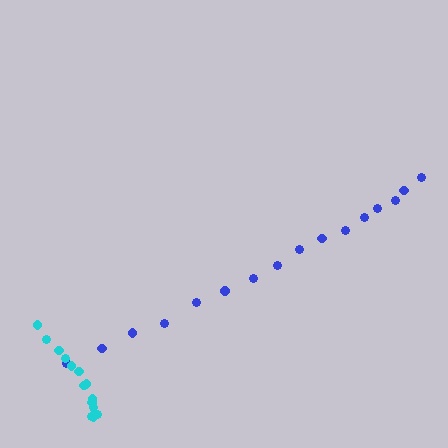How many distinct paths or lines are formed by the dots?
There are 2 distinct paths.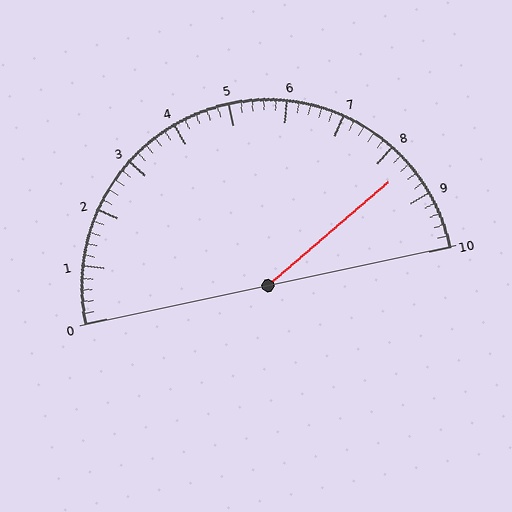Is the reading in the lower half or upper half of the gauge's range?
The reading is in the upper half of the range (0 to 10).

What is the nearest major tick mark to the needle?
The nearest major tick mark is 8.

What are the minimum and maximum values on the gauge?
The gauge ranges from 0 to 10.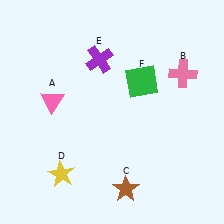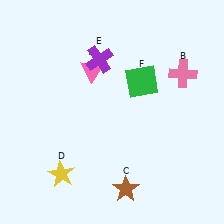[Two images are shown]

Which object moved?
The pink triangle (A) moved right.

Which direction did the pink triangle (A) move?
The pink triangle (A) moved right.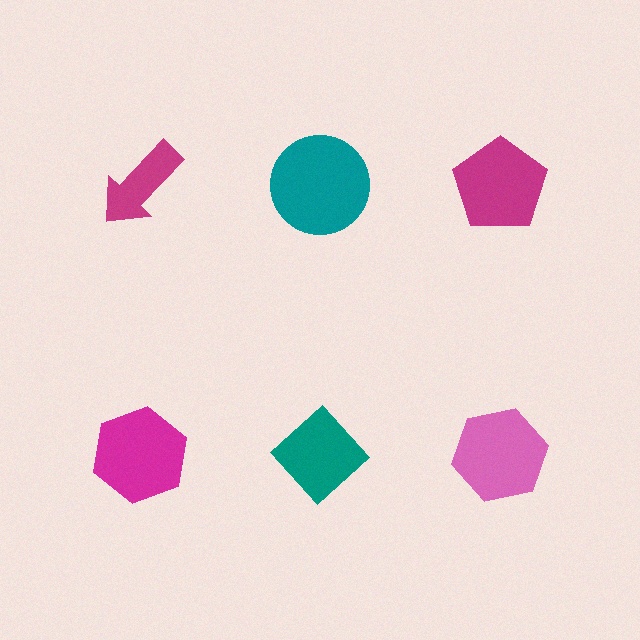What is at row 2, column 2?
A teal diamond.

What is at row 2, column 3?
A pink hexagon.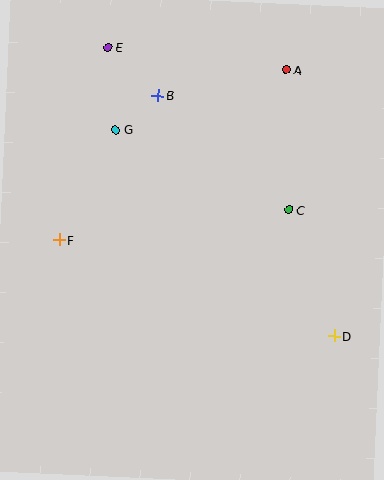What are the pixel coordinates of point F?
Point F is at (59, 240).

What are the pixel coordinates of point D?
Point D is at (334, 336).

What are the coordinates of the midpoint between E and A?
The midpoint between E and A is at (197, 58).